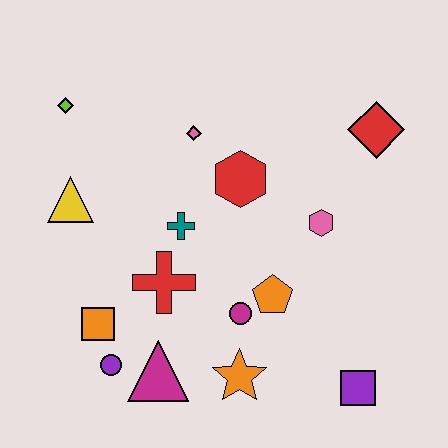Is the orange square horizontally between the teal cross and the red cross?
No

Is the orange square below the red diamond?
Yes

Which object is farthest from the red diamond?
The purple circle is farthest from the red diamond.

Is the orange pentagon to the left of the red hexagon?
No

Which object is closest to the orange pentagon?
The magenta circle is closest to the orange pentagon.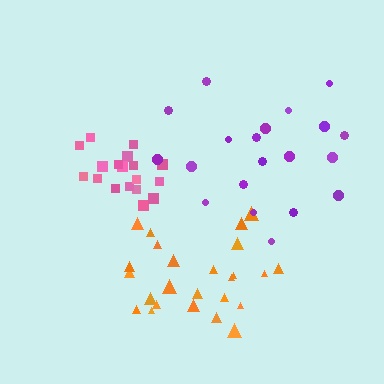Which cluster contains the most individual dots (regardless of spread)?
Orange (25).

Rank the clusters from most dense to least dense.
pink, orange, purple.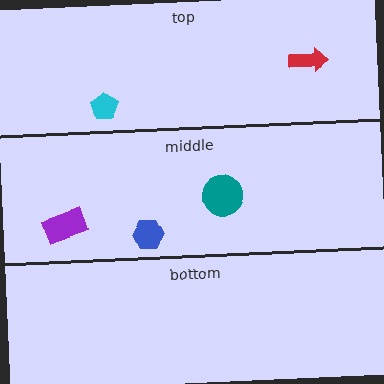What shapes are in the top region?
The red arrow, the cyan pentagon.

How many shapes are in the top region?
2.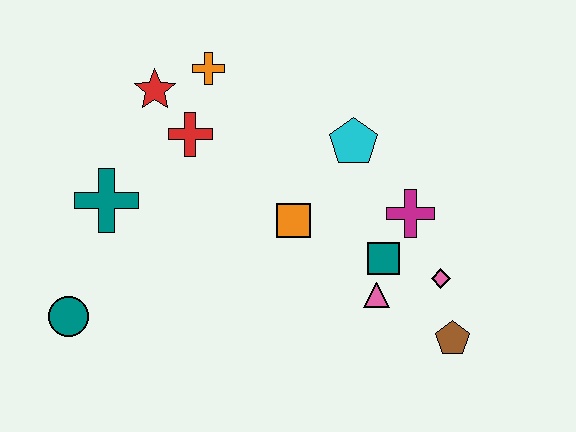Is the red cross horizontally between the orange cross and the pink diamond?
No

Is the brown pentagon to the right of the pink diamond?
Yes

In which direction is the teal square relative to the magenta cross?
The teal square is below the magenta cross.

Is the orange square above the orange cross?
No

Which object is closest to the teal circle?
The teal cross is closest to the teal circle.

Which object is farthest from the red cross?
The brown pentagon is farthest from the red cross.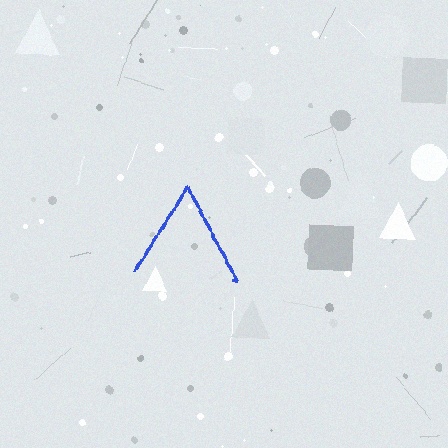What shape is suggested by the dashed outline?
The dashed outline suggests a triangle.